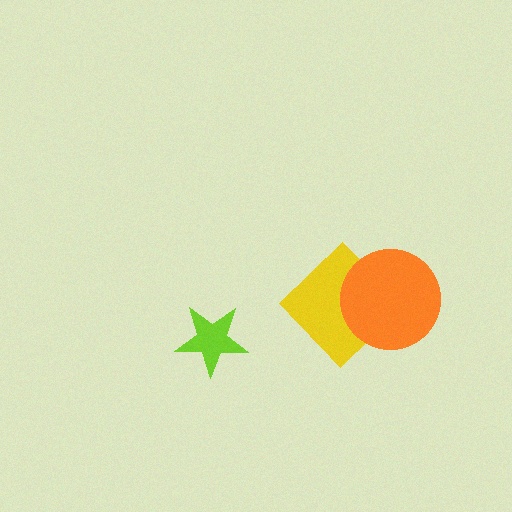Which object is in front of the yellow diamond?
The orange circle is in front of the yellow diamond.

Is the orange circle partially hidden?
No, no other shape covers it.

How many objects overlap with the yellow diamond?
1 object overlaps with the yellow diamond.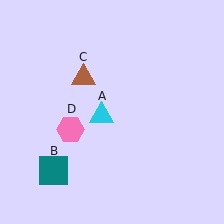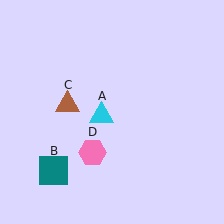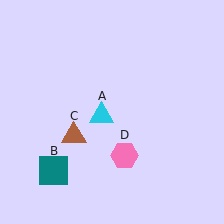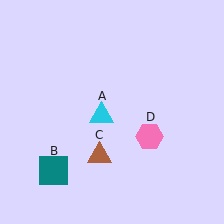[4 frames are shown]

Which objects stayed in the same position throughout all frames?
Cyan triangle (object A) and teal square (object B) remained stationary.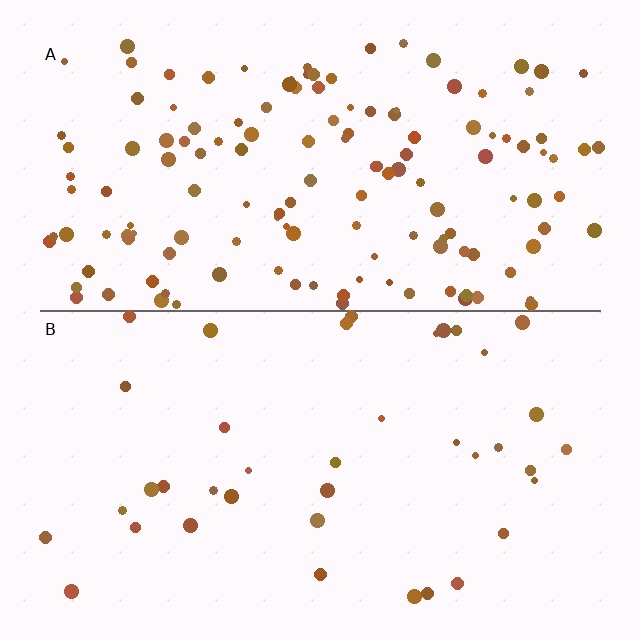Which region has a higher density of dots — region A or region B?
A (the top).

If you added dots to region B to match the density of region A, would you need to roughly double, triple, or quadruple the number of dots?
Approximately quadruple.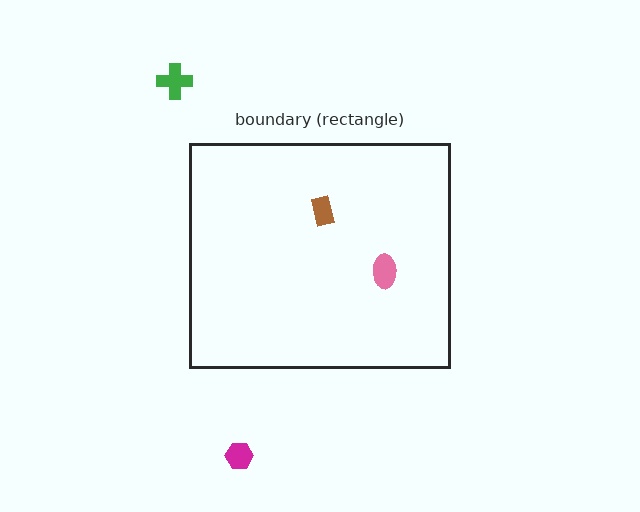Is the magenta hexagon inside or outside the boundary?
Outside.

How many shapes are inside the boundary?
2 inside, 2 outside.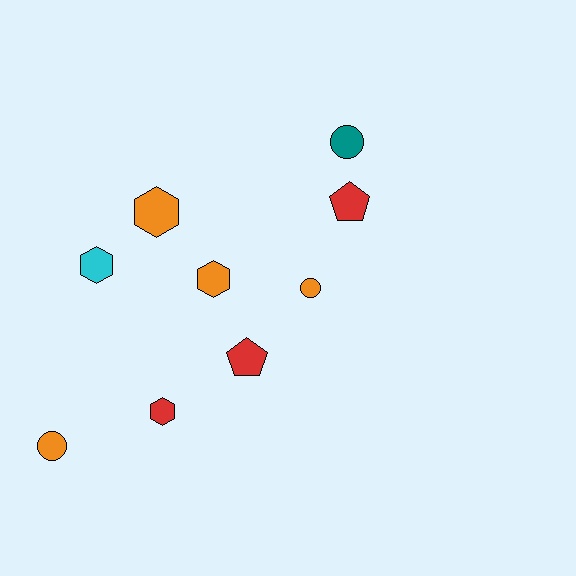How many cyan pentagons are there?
There are no cyan pentagons.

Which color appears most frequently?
Orange, with 4 objects.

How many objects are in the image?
There are 9 objects.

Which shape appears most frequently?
Hexagon, with 4 objects.